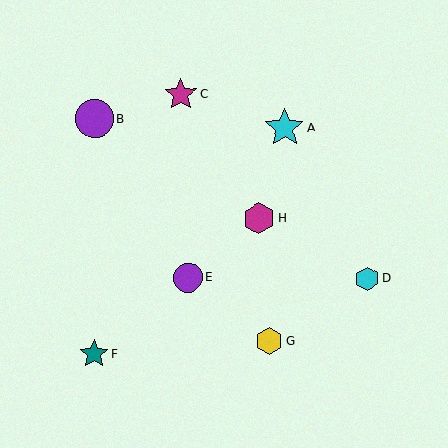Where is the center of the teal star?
The center of the teal star is at (94, 354).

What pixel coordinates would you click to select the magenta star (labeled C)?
Click at (180, 94) to select the magenta star C.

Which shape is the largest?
The cyan star (labeled A) is the largest.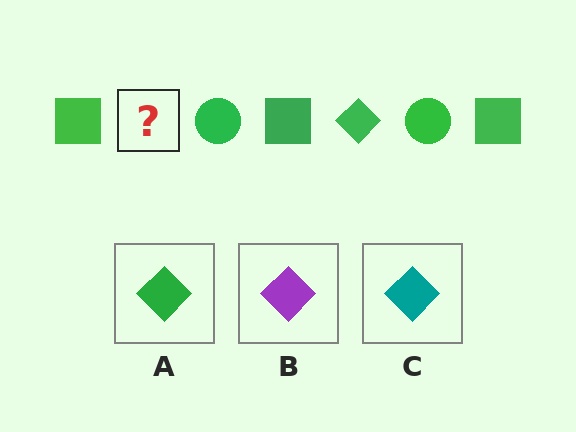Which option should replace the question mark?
Option A.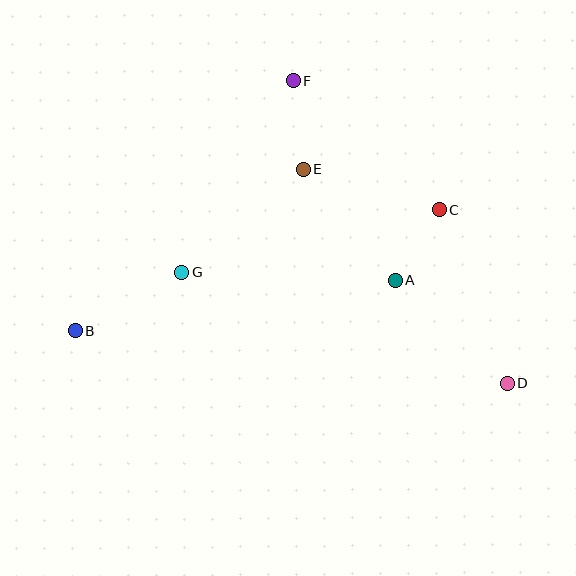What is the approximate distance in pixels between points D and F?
The distance between D and F is approximately 370 pixels.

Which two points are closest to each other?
Points A and C are closest to each other.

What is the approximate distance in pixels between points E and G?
The distance between E and G is approximately 159 pixels.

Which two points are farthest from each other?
Points B and D are farthest from each other.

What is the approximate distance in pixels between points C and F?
The distance between C and F is approximately 195 pixels.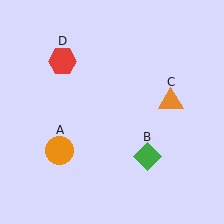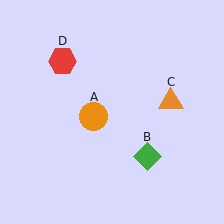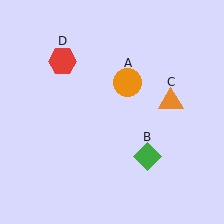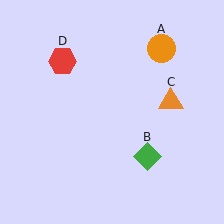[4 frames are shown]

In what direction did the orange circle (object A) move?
The orange circle (object A) moved up and to the right.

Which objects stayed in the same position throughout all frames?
Green diamond (object B) and orange triangle (object C) and red hexagon (object D) remained stationary.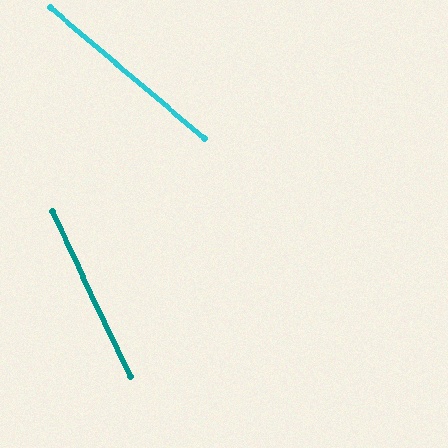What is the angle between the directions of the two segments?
Approximately 25 degrees.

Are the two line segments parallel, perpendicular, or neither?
Neither parallel nor perpendicular — they differ by about 25°.